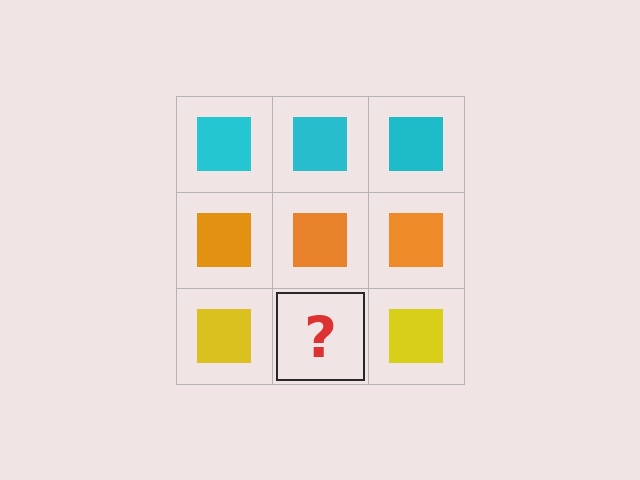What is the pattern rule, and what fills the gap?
The rule is that each row has a consistent color. The gap should be filled with a yellow square.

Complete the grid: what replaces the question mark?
The question mark should be replaced with a yellow square.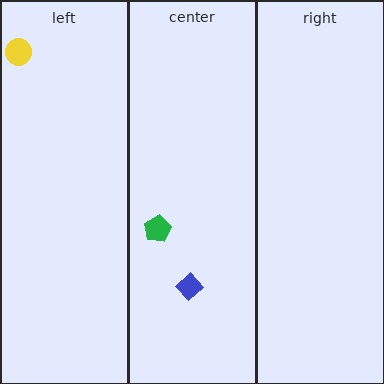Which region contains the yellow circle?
The left region.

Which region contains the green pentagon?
The center region.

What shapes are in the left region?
The yellow circle.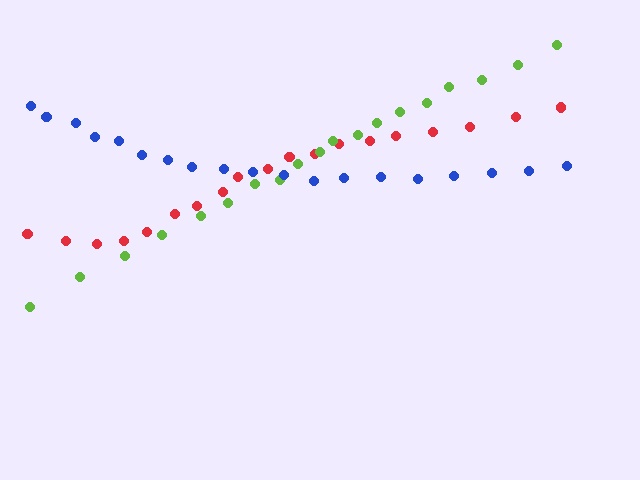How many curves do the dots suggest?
There are 3 distinct paths.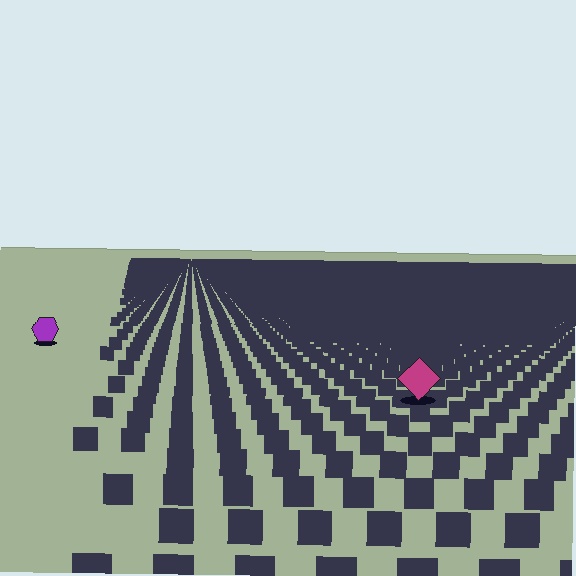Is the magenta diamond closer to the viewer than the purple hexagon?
Yes. The magenta diamond is closer — you can tell from the texture gradient: the ground texture is coarser near it.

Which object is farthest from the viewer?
The purple hexagon is farthest from the viewer. It appears smaller and the ground texture around it is denser.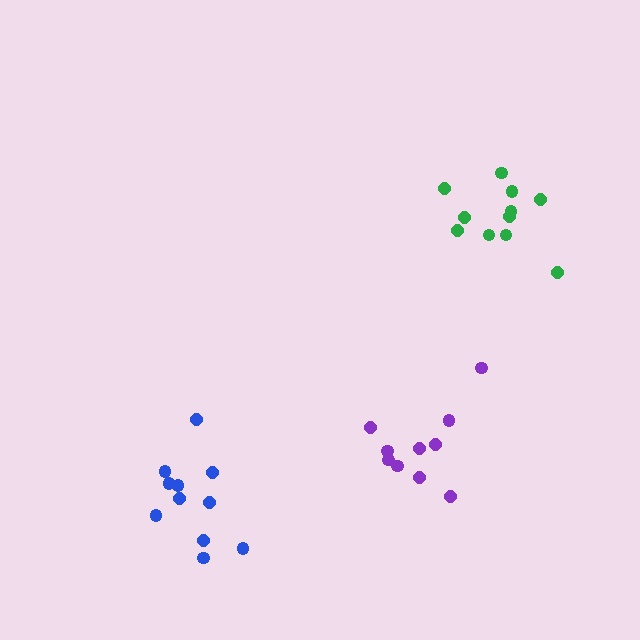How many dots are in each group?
Group 1: 11 dots, Group 2: 10 dots, Group 3: 11 dots (32 total).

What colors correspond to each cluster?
The clusters are colored: blue, purple, green.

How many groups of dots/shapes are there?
There are 3 groups.